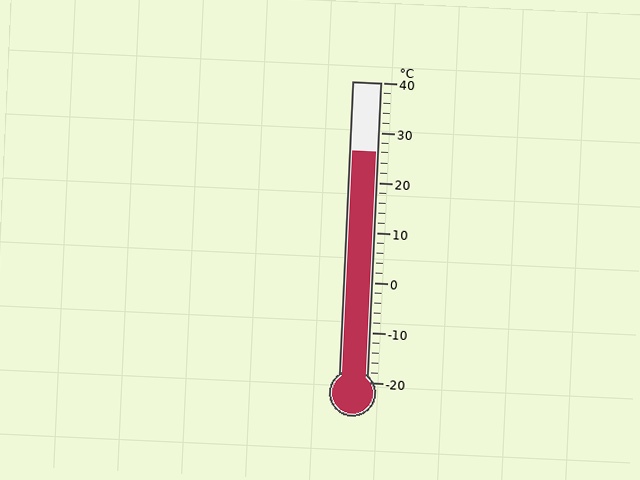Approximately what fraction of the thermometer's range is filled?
The thermometer is filled to approximately 75% of its range.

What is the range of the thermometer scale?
The thermometer scale ranges from -20°C to 40°C.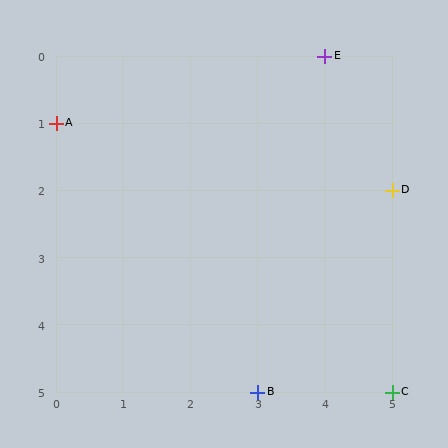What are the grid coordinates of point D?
Point D is at grid coordinates (5, 2).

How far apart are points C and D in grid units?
Points C and D are 3 rows apart.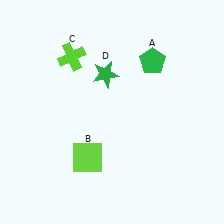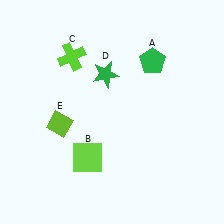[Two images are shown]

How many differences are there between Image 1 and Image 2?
There is 1 difference between the two images.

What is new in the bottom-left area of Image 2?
A lime diamond (E) was added in the bottom-left area of Image 2.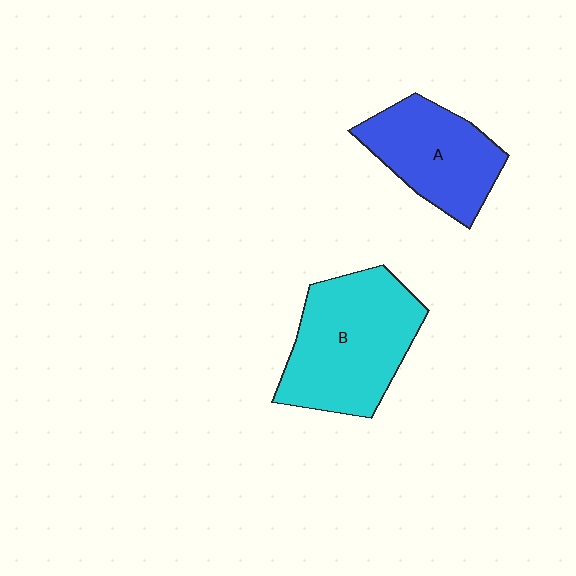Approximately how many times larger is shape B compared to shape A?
Approximately 1.4 times.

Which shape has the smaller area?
Shape A (blue).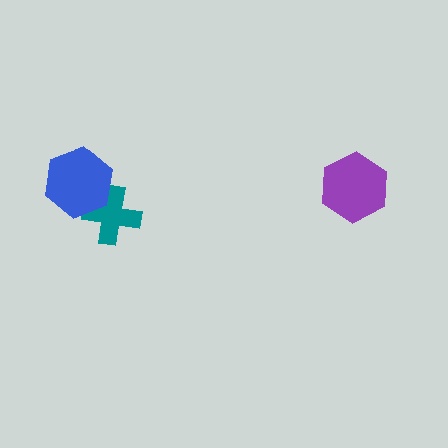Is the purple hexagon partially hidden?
No, no other shape covers it.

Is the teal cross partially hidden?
Yes, it is partially covered by another shape.